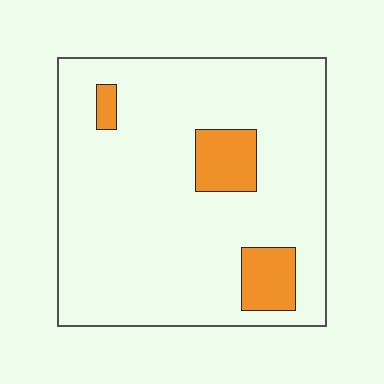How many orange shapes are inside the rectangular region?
3.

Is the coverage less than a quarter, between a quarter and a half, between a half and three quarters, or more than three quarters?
Less than a quarter.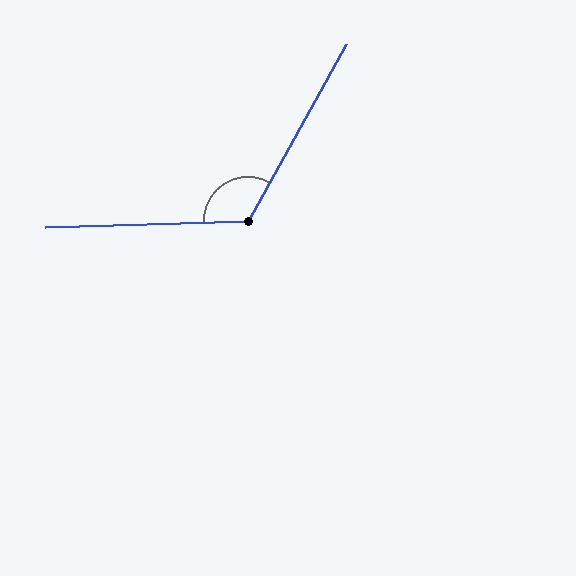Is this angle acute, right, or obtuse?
It is obtuse.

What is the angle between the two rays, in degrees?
Approximately 121 degrees.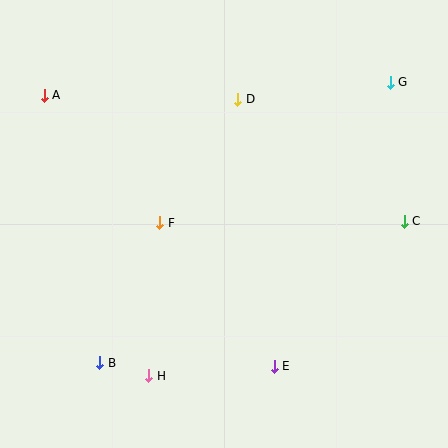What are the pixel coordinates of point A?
Point A is at (44, 95).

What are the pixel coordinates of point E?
Point E is at (274, 366).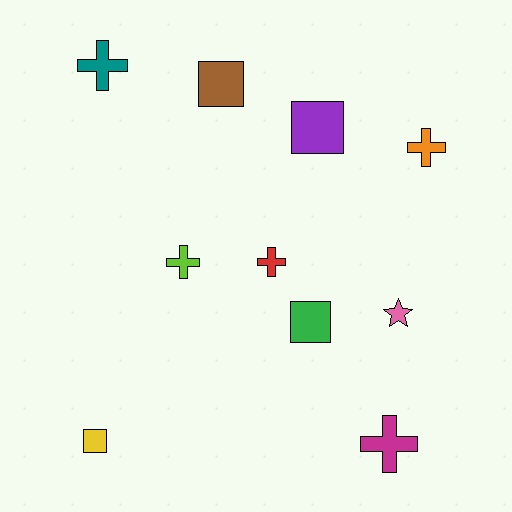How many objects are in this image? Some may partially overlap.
There are 10 objects.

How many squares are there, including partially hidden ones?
There are 4 squares.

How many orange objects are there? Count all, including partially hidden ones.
There is 1 orange object.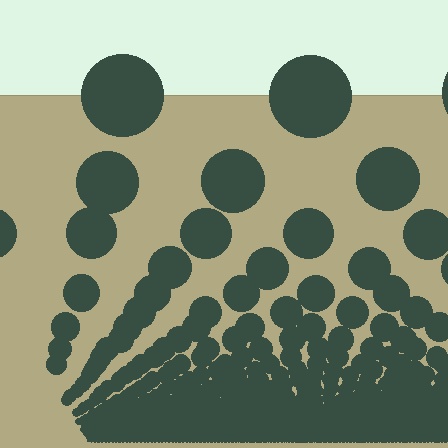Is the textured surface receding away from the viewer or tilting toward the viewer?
The surface appears to tilt toward the viewer. Texture elements get larger and sparser toward the top.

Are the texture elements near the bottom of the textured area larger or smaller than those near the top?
Smaller. The gradient is inverted — elements near the bottom are smaller and denser.